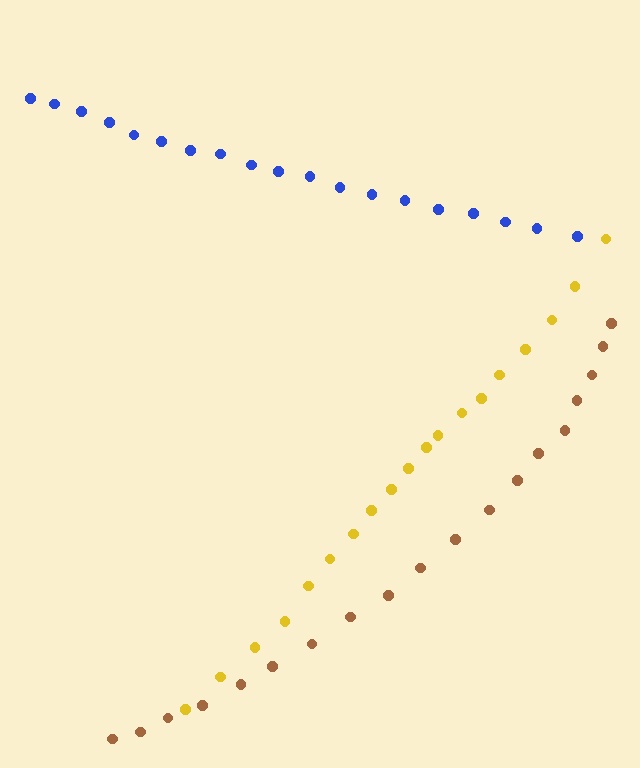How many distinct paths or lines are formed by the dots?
There are 3 distinct paths.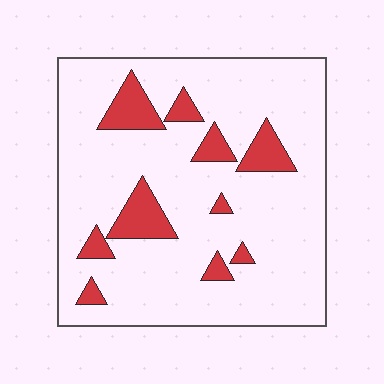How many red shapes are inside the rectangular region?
10.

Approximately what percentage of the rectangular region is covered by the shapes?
Approximately 15%.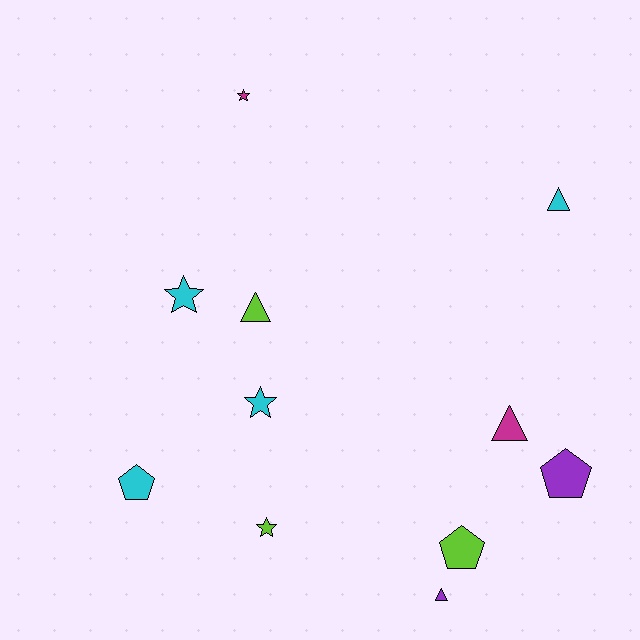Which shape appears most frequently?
Star, with 4 objects.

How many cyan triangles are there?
There is 1 cyan triangle.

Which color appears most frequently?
Cyan, with 4 objects.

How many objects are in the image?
There are 11 objects.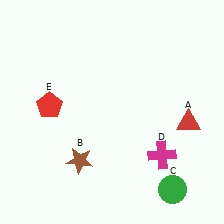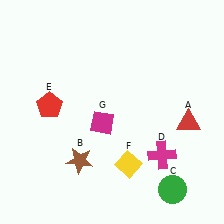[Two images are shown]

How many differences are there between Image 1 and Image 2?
There are 2 differences between the two images.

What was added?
A yellow diamond (F), a magenta diamond (G) were added in Image 2.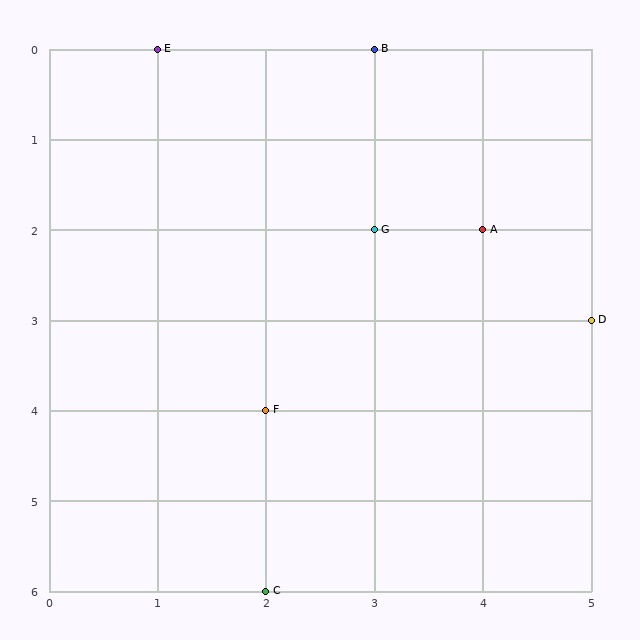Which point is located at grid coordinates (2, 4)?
Point F is at (2, 4).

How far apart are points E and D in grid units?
Points E and D are 4 columns and 3 rows apart (about 5.0 grid units diagonally).